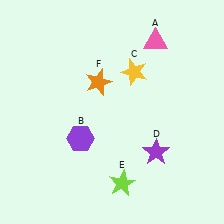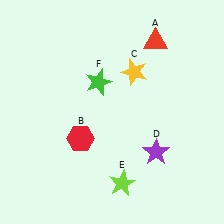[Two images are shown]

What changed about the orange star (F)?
In Image 1, F is orange. In Image 2, it changed to green.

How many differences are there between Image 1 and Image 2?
There are 3 differences between the two images.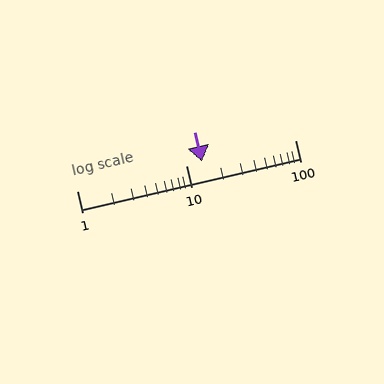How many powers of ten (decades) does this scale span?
The scale spans 2 decades, from 1 to 100.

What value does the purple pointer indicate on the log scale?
The pointer indicates approximately 14.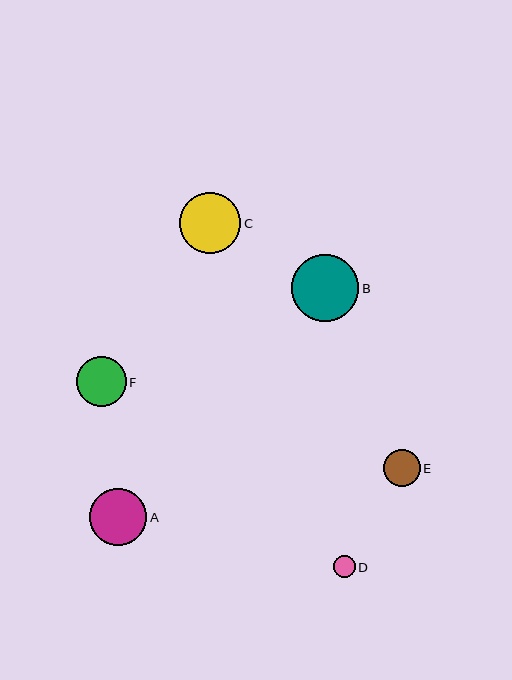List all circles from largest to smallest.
From largest to smallest: B, C, A, F, E, D.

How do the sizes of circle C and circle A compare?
Circle C and circle A are approximately the same size.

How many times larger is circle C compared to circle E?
Circle C is approximately 1.7 times the size of circle E.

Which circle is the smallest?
Circle D is the smallest with a size of approximately 21 pixels.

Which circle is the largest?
Circle B is the largest with a size of approximately 67 pixels.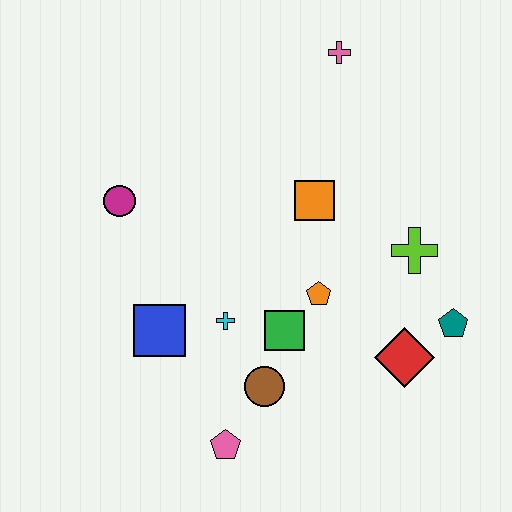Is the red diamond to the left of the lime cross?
Yes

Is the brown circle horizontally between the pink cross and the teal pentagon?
No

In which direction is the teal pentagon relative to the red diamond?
The teal pentagon is to the right of the red diamond.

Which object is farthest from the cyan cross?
The pink cross is farthest from the cyan cross.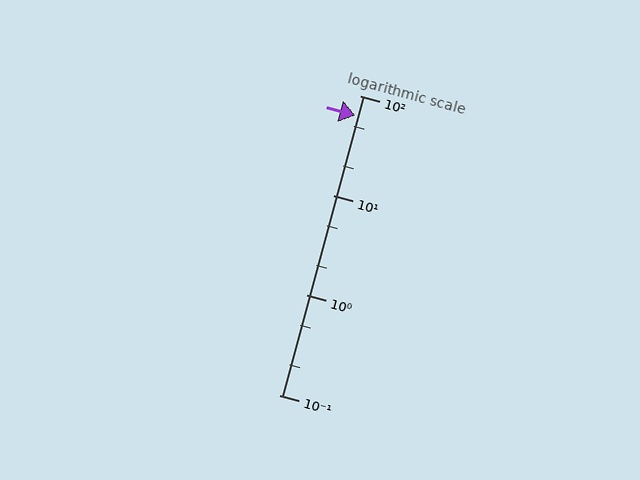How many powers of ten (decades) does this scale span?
The scale spans 3 decades, from 0.1 to 100.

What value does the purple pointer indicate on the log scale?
The pointer indicates approximately 64.